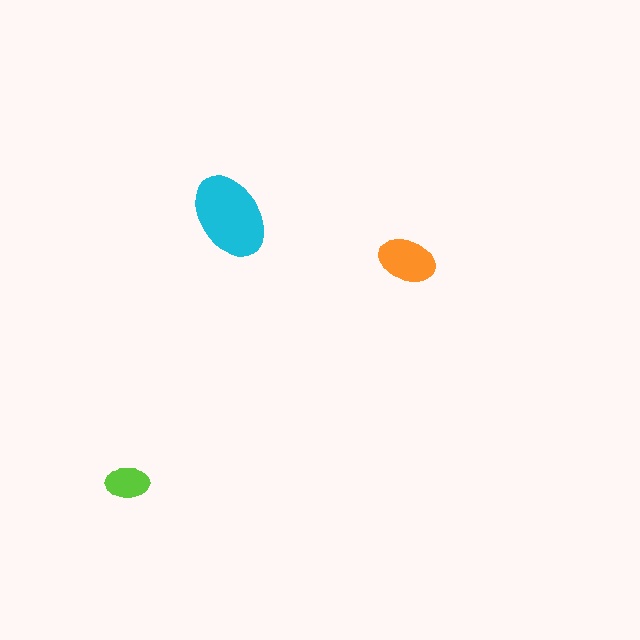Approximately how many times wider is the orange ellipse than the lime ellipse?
About 1.5 times wider.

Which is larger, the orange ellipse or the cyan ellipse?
The cyan one.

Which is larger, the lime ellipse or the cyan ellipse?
The cyan one.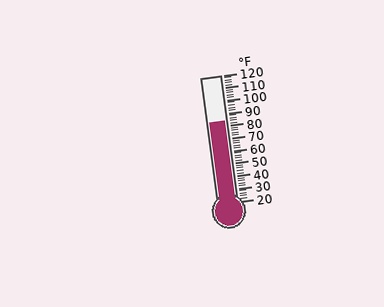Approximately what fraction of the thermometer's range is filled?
The thermometer is filled to approximately 65% of its range.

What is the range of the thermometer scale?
The thermometer scale ranges from 20°F to 120°F.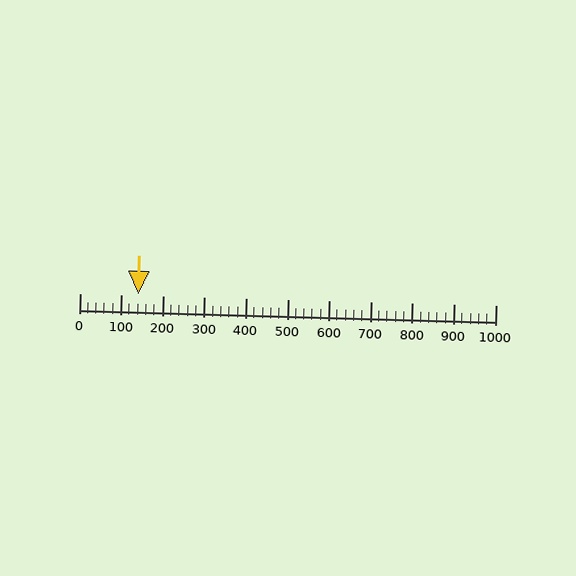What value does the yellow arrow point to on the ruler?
The yellow arrow points to approximately 140.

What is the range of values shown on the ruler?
The ruler shows values from 0 to 1000.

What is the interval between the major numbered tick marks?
The major tick marks are spaced 100 units apart.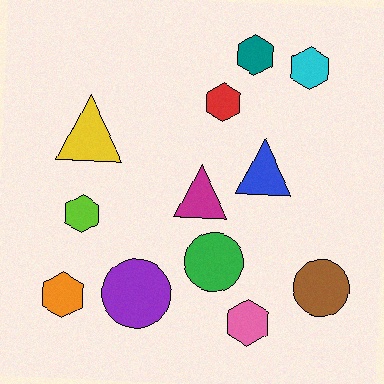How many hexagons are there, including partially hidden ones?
There are 6 hexagons.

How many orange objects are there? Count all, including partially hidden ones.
There is 1 orange object.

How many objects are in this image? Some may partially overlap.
There are 12 objects.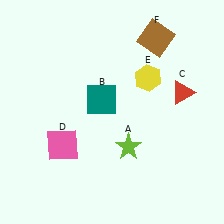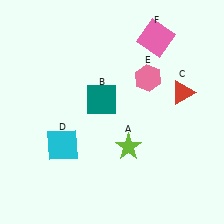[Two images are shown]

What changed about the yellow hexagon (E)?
In Image 1, E is yellow. In Image 2, it changed to pink.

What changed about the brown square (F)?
In Image 1, F is brown. In Image 2, it changed to pink.